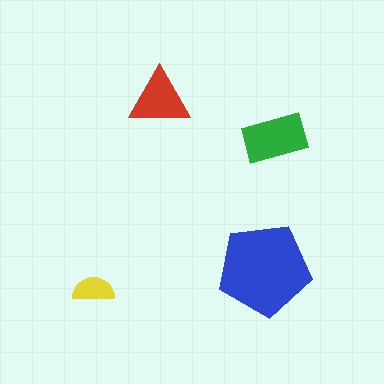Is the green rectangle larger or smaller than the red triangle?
Larger.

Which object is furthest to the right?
The green rectangle is rightmost.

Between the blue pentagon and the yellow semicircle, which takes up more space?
The blue pentagon.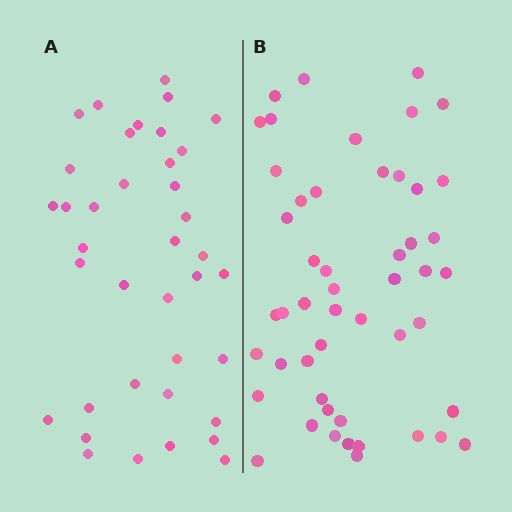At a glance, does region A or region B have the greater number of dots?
Region B (the right region) has more dots.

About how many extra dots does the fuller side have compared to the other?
Region B has roughly 12 or so more dots than region A.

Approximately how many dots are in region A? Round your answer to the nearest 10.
About 40 dots. (The exact count is 38, which rounds to 40.)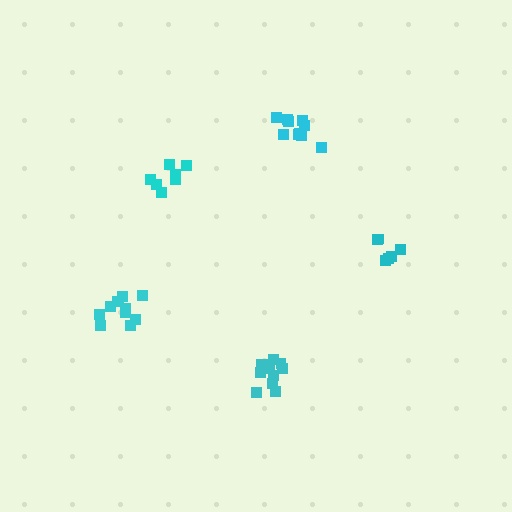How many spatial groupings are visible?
There are 5 spatial groupings.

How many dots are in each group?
Group 1: 10 dots, Group 2: 11 dots, Group 3: 7 dots, Group 4: 12 dots, Group 5: 6 dots (46 total).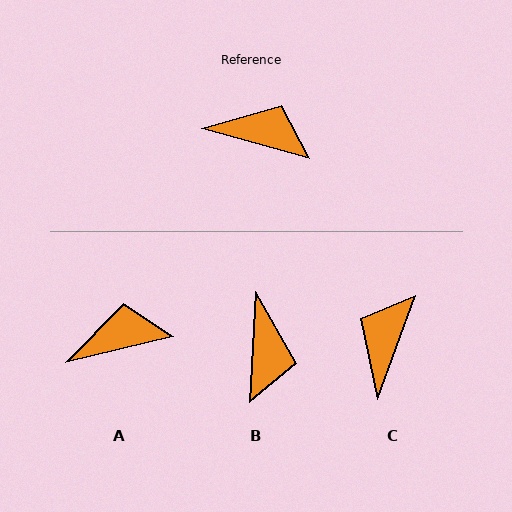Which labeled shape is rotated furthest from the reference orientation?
C, about 85 degrees away.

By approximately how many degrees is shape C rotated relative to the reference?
Approximately 85 degrees counter-clockwise.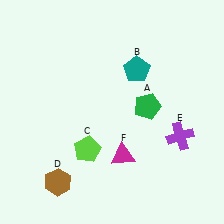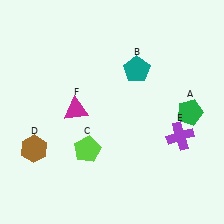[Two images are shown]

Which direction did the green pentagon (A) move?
The green pentagon (A) moved right.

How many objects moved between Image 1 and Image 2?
3 objects moved between the two images.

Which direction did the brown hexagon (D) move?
The brown hexagon (D) moved up.